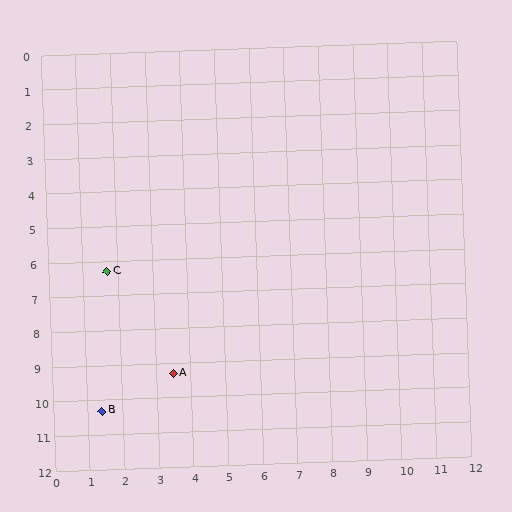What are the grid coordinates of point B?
Point B is at approximately (1.4, 10.3).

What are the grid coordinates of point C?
Point C is at approximately (1.7, 6.3).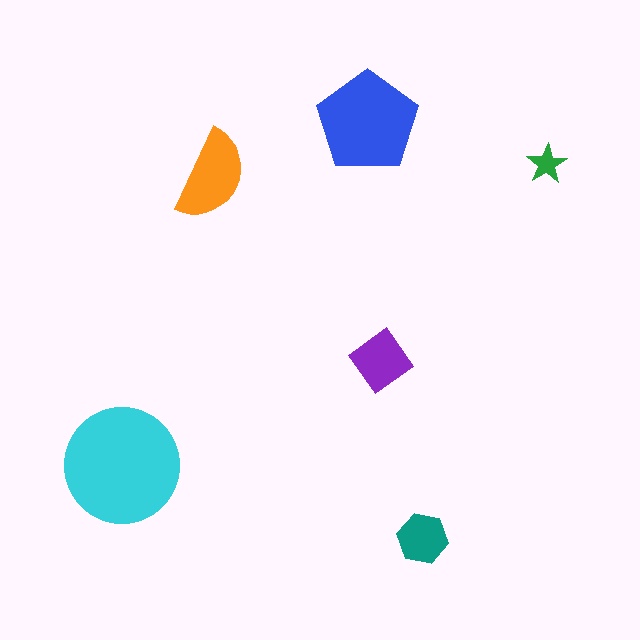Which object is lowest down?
The teal hexagon is bottommost.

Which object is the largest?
The cyan circle.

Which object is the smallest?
The green star.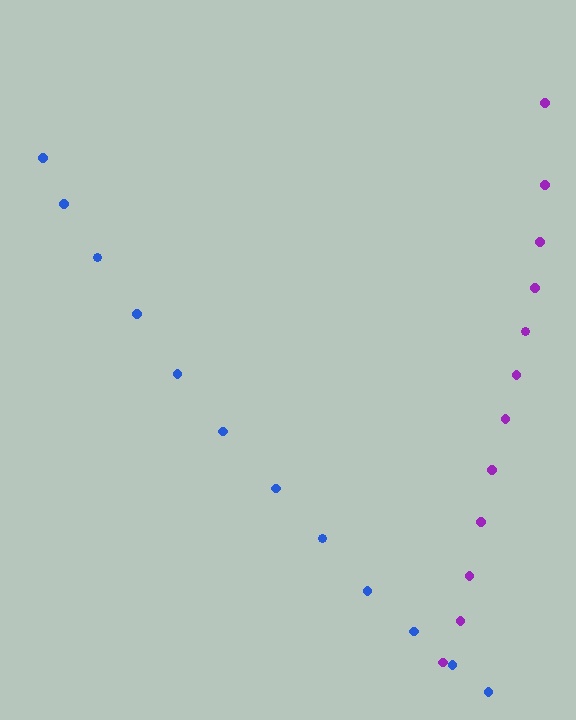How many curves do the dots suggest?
There are 2 distinct paths.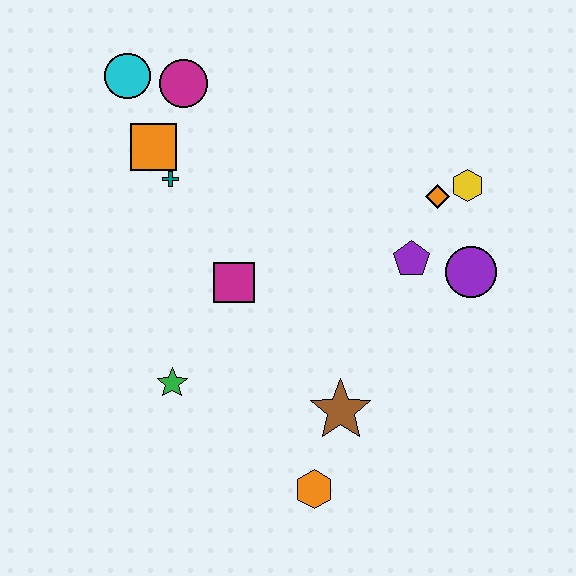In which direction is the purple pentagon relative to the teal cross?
The purple pentagon is to the right of the teal cross.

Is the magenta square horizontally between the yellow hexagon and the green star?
Yes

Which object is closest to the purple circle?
The purple pentagon is closest to the purple circle.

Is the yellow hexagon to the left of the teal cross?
No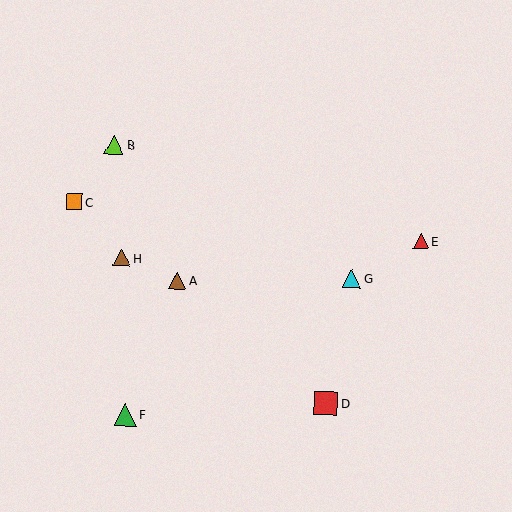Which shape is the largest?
The red square (labeled D) is the largest.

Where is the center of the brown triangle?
The center of the brown triangle is at (122, 258).